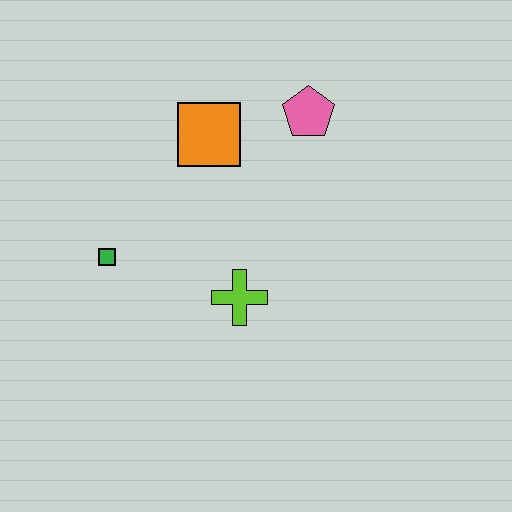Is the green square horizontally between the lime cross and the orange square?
No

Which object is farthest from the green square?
The pink pentagon is farthest from the green square.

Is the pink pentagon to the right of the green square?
Yes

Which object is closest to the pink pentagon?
The orange square is closest to the pink pentagon.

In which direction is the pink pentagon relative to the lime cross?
The pink pentagon is above the lime cross.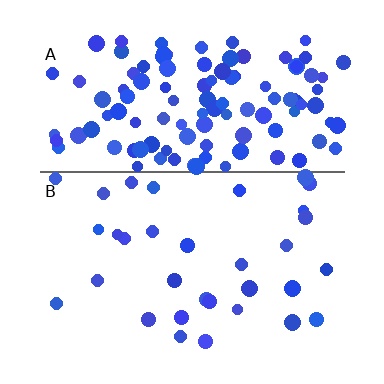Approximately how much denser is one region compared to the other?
Approximately 3.7× — region A over region B.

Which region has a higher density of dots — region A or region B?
A (the top).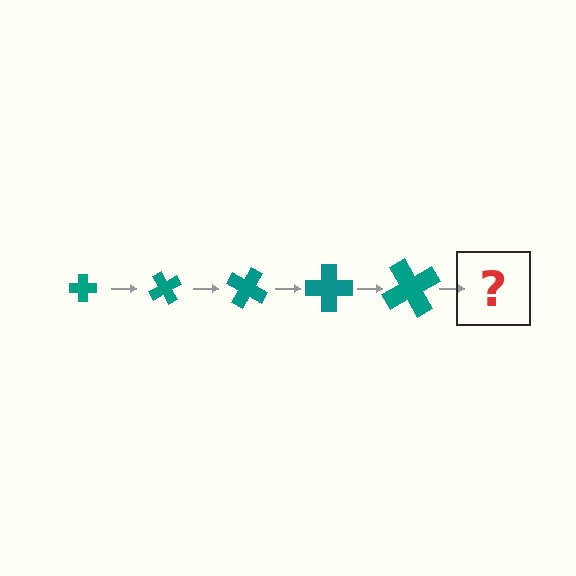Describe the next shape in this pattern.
It should be a cross, larger than the previous one and rotated 300 degrees from the start.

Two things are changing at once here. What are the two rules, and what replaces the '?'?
The two rules are that the cross grows larger each step and it rotates 60 degrees each step. The '?' should be a cross, larger than the previous one and rotated 300 degrees from the start.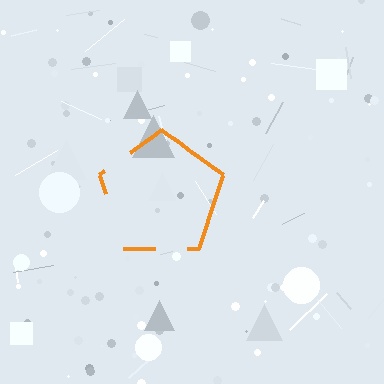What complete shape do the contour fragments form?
The contour fragments form a pentagon.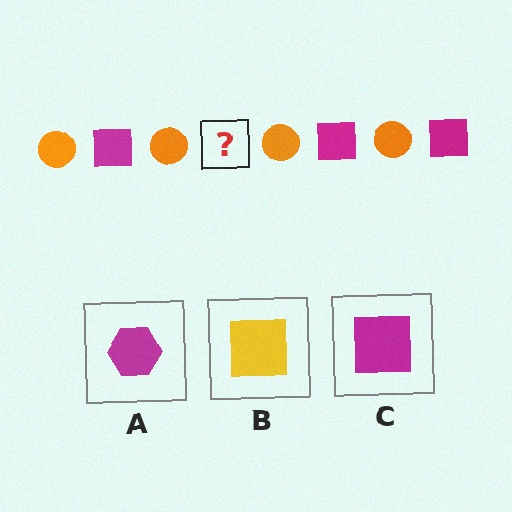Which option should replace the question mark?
Option C.